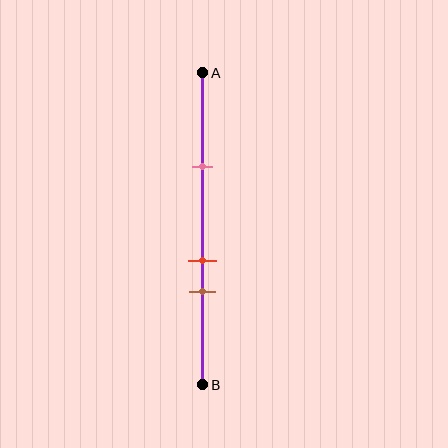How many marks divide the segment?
There are 3 marks dividing the segment.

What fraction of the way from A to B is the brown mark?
The brown mark is approximately 70% (0.7) of the way from A to B.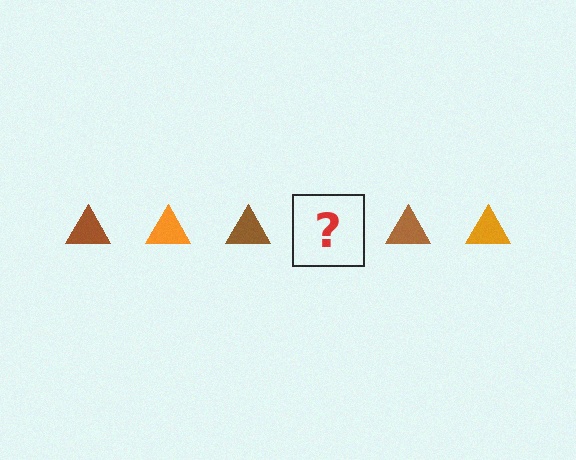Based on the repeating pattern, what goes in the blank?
The blank should be an orange triangle.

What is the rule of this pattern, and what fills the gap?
The rule is that the pattern cycles through brown, orange triangles. The gap should be filled with an orange triangle.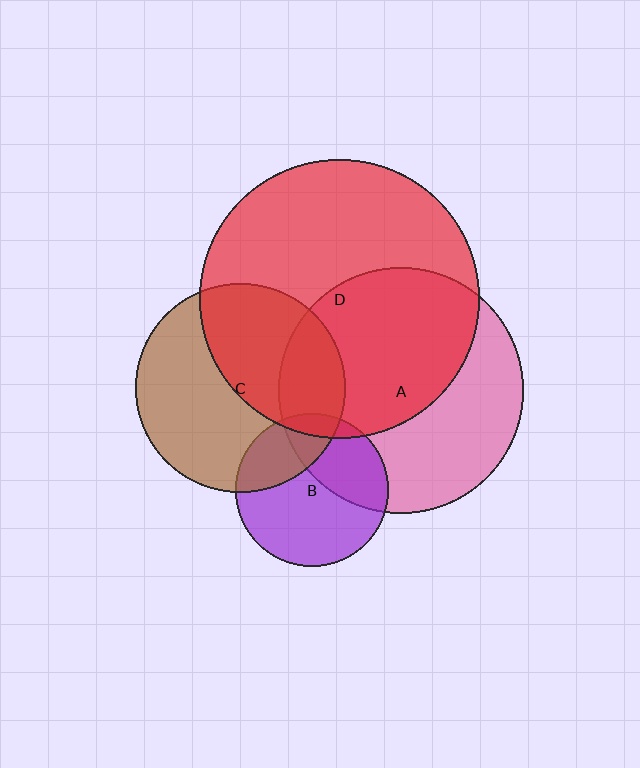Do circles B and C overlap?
Yes.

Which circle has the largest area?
Circle D (red).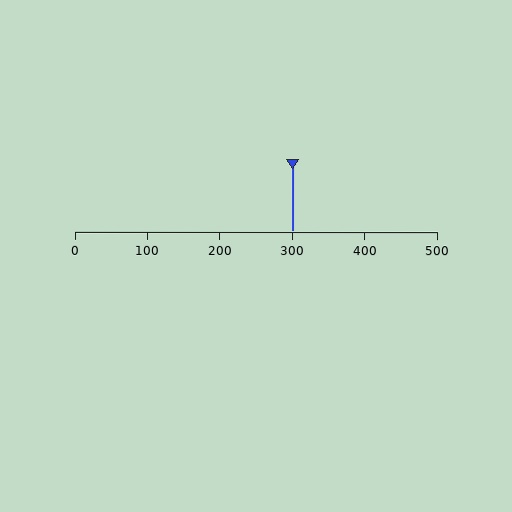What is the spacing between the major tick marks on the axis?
The major ticks are spaced 100 apart.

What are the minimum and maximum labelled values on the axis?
The axis runs from 0 to 500.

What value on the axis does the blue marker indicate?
The marker indicates approximately 300.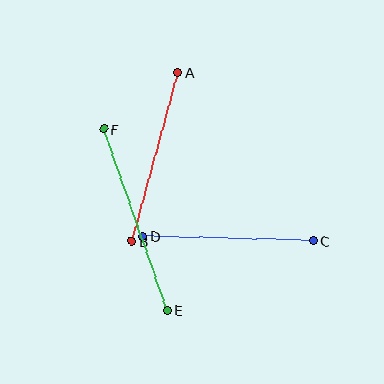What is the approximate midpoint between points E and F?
The midpoint is at approximately (136, 220) pixels.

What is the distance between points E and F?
The distance is approximately 192 pixels.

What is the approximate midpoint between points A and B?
The midpoint is at approximately (155, 157) pixels.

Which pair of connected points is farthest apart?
Points E and F are farthest apart.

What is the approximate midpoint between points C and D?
The midpoint is at approximately (228, 239) pixels.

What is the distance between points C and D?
The distance is approximately 171 pixels.